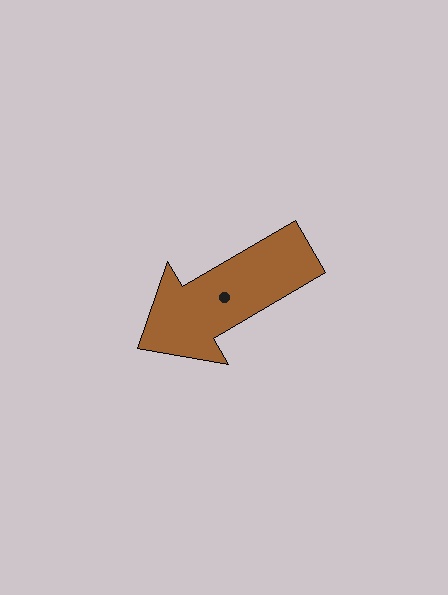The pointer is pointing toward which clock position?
Roughly 8 o'clock.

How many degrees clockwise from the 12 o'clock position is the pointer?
Approximately 239 degrees.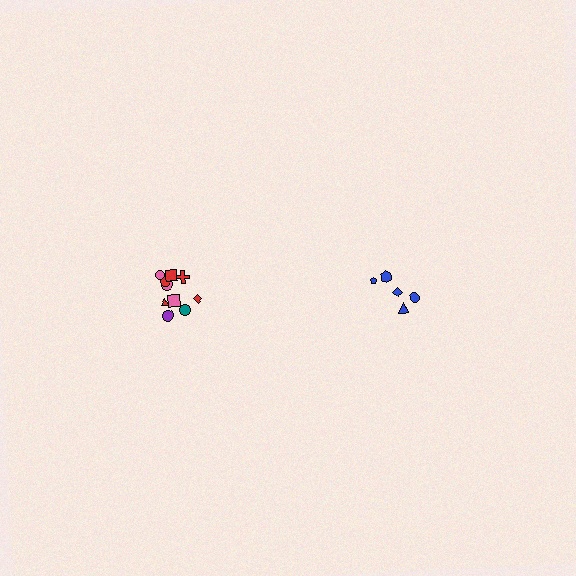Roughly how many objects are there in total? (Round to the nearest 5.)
Roughly 15 objects in total.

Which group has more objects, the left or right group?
The left group.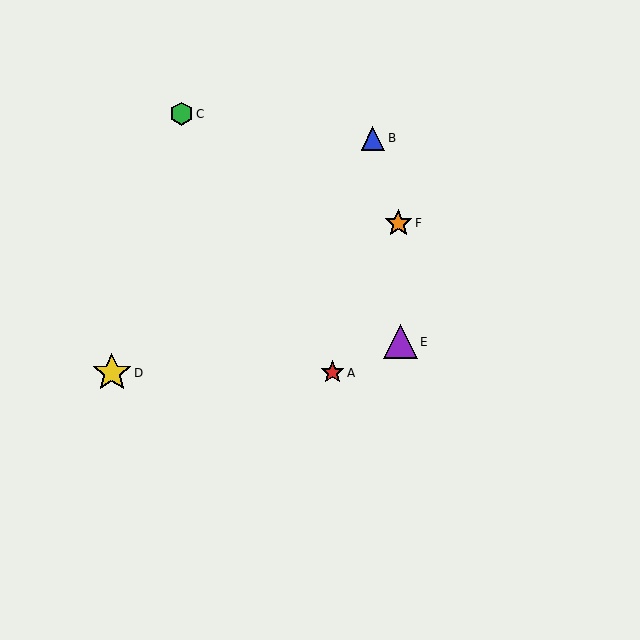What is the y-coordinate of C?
Object C is at y≈114.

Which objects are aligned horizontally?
Objects A, D are aligned horizontally.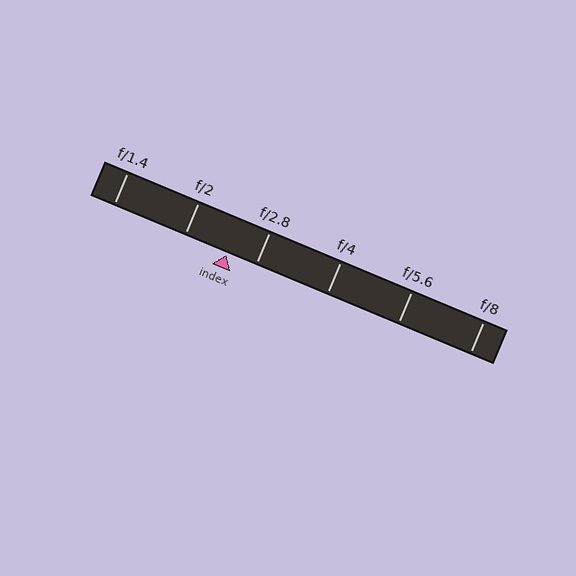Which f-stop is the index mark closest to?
The index mark is closest to f/2.8.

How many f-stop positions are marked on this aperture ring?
There are 6 f-stop positions marked.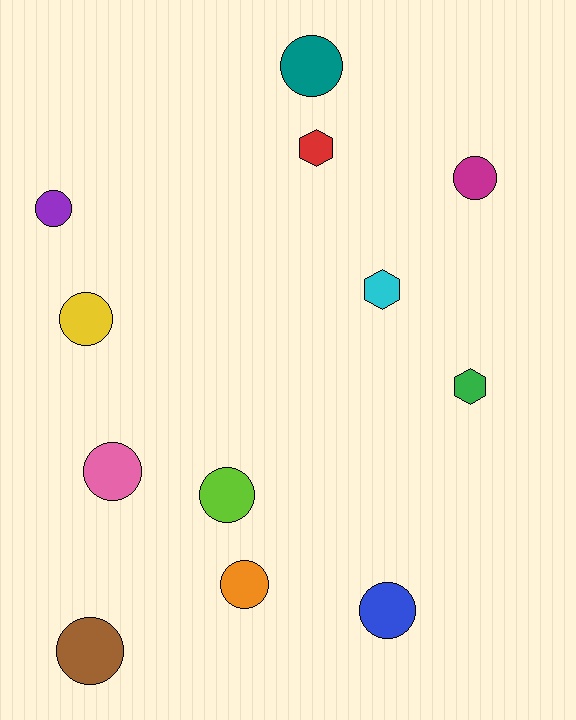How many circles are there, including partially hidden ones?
There are 9 circles.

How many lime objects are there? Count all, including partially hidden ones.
There is 1 lime object.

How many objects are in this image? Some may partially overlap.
There are 12 objects.